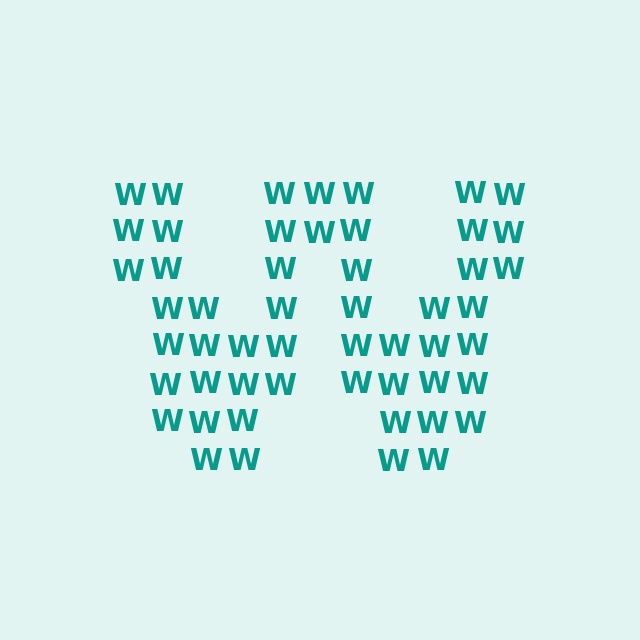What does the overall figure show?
The overall figure shows the letter W.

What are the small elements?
The small elements are letter W's.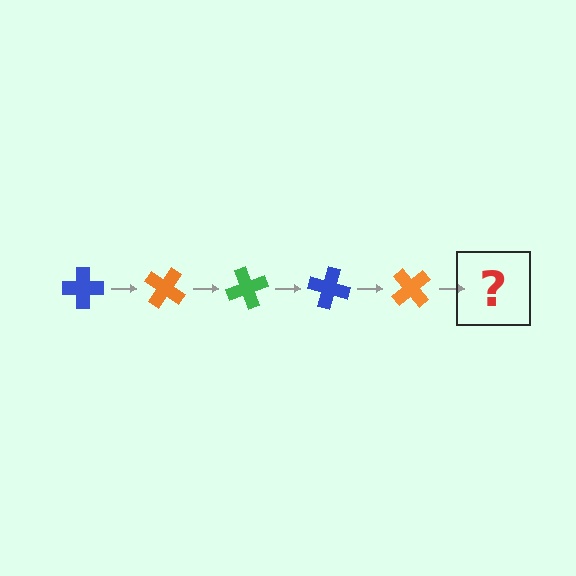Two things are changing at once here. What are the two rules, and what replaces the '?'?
The two rules are that it rotates 35 degrees each step and the color cycles through blue, orange, and green. The '?' should be a green cross, rotated 175 degrees from the start.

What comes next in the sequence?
The next element should be a green cross, rotated 175 degrees from the start.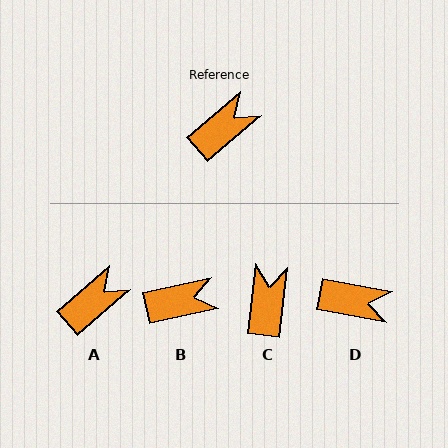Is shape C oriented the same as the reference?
No, it is off by about 42 degrees.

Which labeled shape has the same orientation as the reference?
A.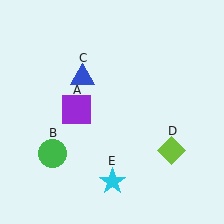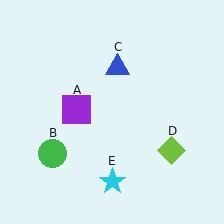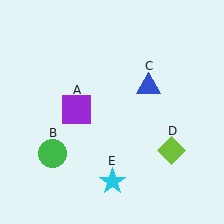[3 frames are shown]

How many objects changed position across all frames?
1 object changed position: blue triangle (object C).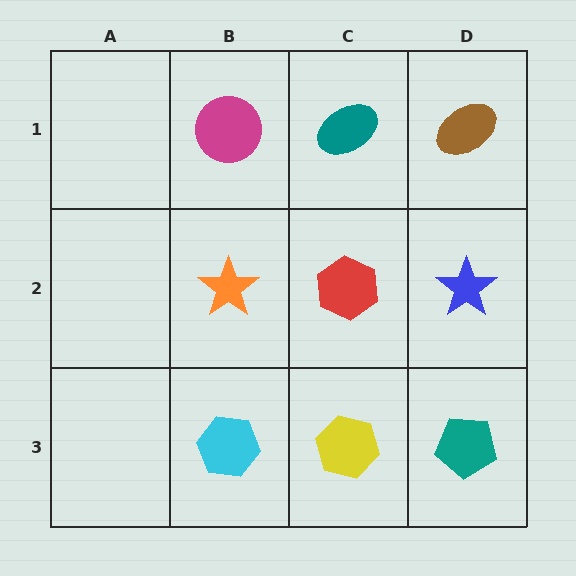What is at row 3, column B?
A cyan hexagon.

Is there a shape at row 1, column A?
No, that cell is empty.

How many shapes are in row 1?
3 shapes.